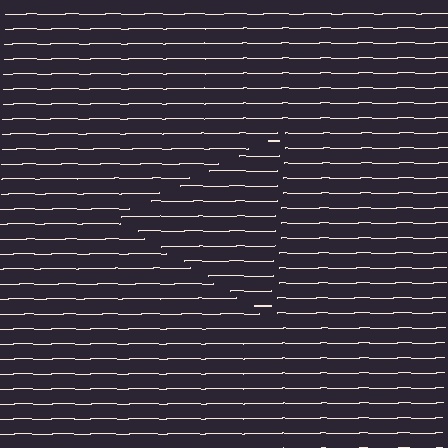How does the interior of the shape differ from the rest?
The interior of the shape contains the same grating, shifted by half a period — the contour is defined by the phase discontinuity where line-ends from the inner and outer gratings abut.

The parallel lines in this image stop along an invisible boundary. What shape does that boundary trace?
An illusory triangle. The interior of the shape contains the same grating, shifted by half a period — the contour is defined by the phase discontinuity where line-ends from the inner and outer gratings abut.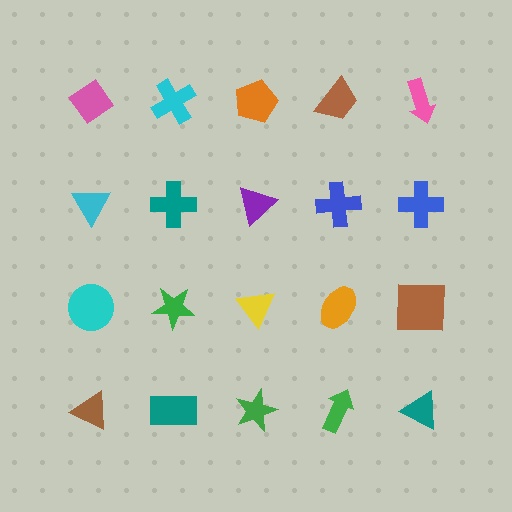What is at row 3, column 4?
An orange ellipse.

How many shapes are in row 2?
5 shapes.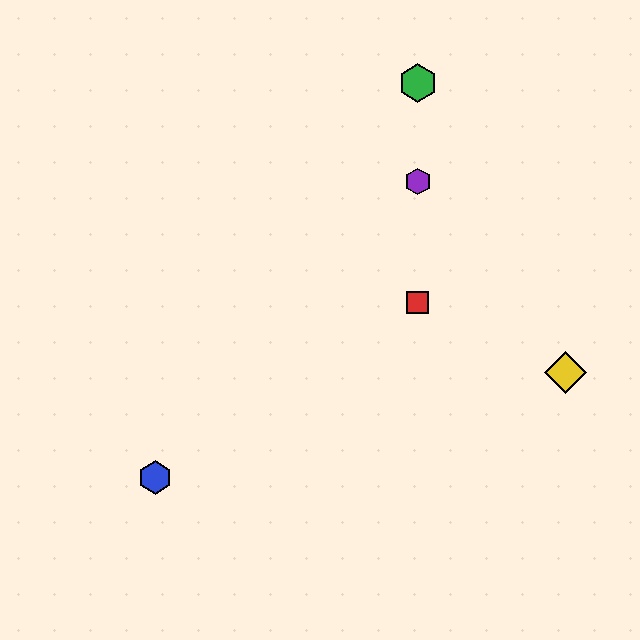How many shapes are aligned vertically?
3 shapes (the red square, the green hexagon, the purple hexagon) are aligned vertically.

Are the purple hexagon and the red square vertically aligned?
Yes, both are at x≈418.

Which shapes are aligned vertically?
The red square, the green hexagon, the purple hexagon are aligned vertically.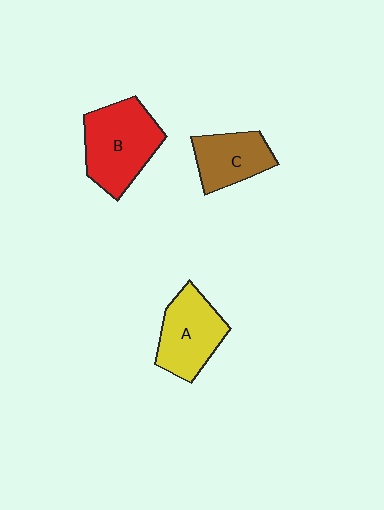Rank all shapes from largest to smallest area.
From largest to smallest: B (red), A (yellow), C (brown).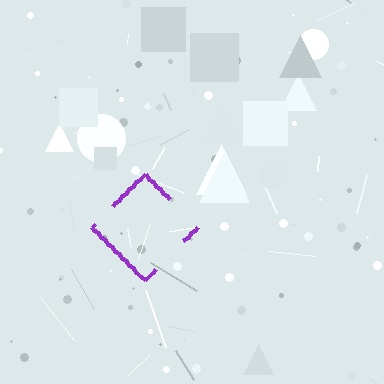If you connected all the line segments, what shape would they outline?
They would outline a diamond.